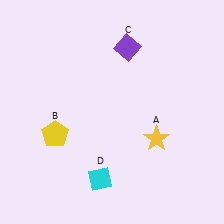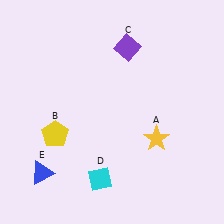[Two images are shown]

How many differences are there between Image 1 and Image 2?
There is 1 difference between the two images.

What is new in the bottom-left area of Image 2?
A blue triangle (E) was added in the bottom-left area of Image 2.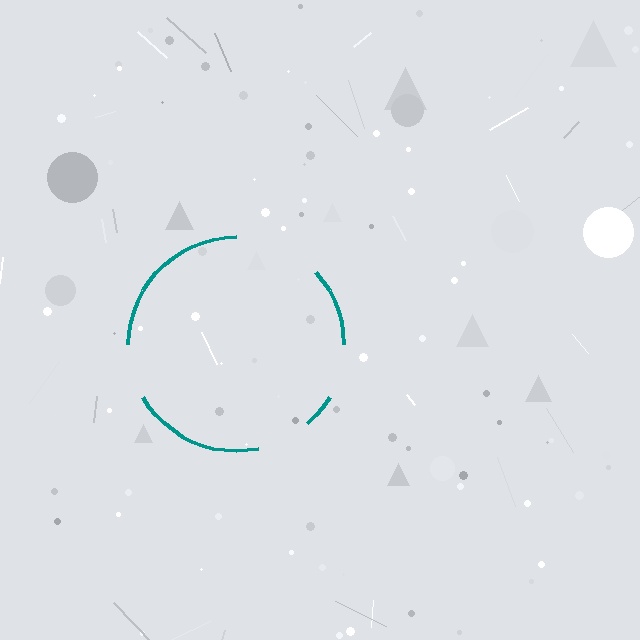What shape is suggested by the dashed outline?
The dashed outline suggests a circle.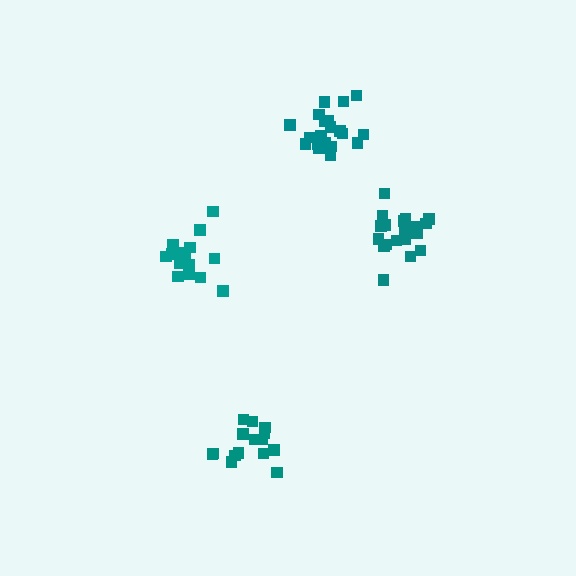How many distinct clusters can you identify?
There are 4 distinct clusters.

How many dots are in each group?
Group 1: 20 dots, Group 2: 16 dots, Group 3: 15 dots, Group 4: 21 dots (72 total).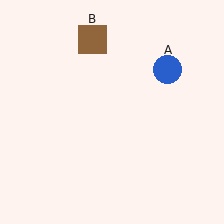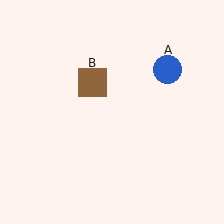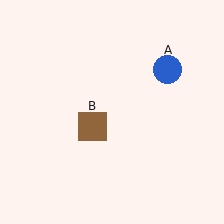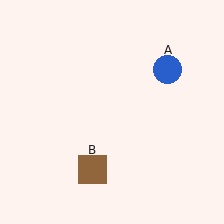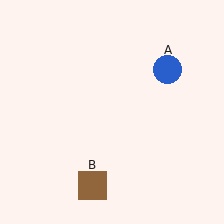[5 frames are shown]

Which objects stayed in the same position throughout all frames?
Blue circle (object A) remained stationary.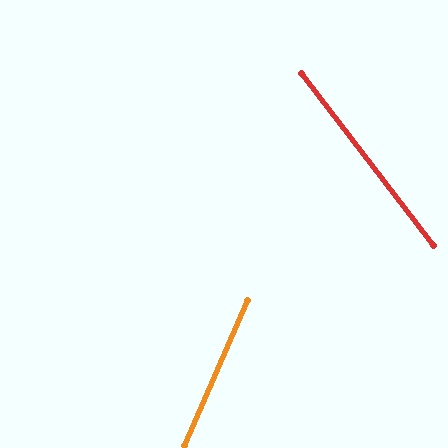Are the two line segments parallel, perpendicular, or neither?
Neither parallel nor perpendicular — they differ by about 61°.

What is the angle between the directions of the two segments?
Approximately 61 degrees.